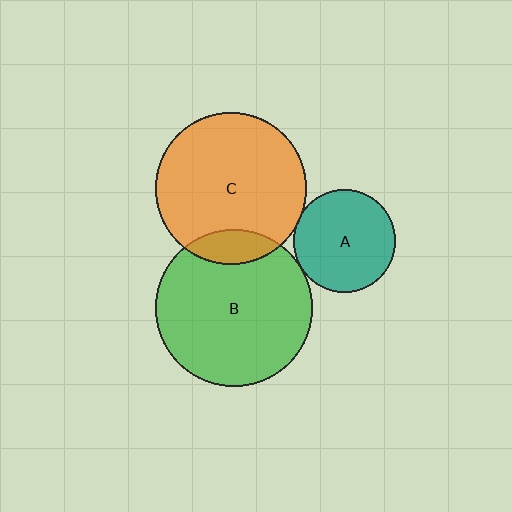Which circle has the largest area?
Circle B (green).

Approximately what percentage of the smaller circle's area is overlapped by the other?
Approximately 5%.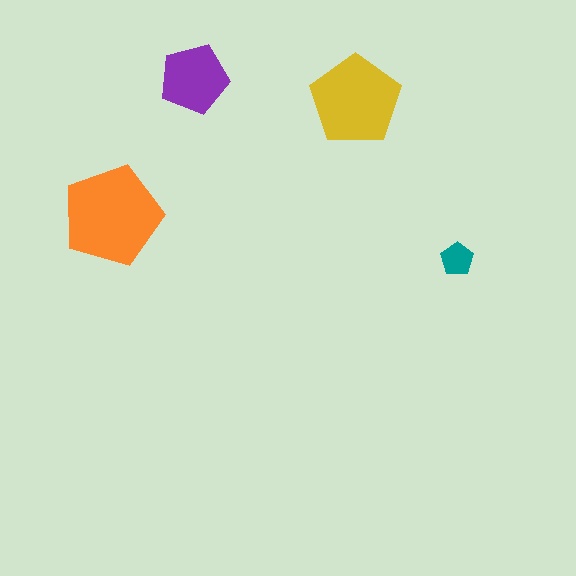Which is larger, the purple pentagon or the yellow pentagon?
The yellow one.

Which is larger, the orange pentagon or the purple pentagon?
The orange one.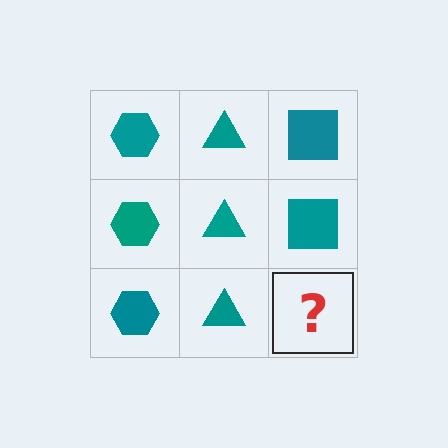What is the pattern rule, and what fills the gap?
The rule is that each column has a consistent shape. The gap should be filled with a teal square.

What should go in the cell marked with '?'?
The missing cell should contain a teal square.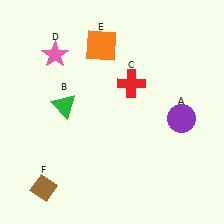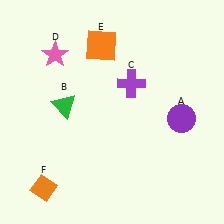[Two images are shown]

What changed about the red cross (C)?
In Image 1, C is red. In Image 2, it changed to purple.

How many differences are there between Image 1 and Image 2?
There are 2 differences between the two images.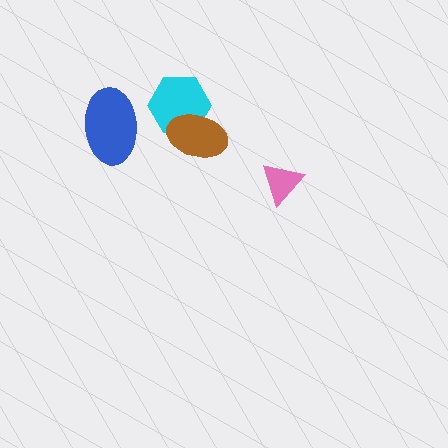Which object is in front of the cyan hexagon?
The brown ellipse is in front of the cyan hexagon.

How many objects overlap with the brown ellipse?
1 object overlaps with the brown ellipse.